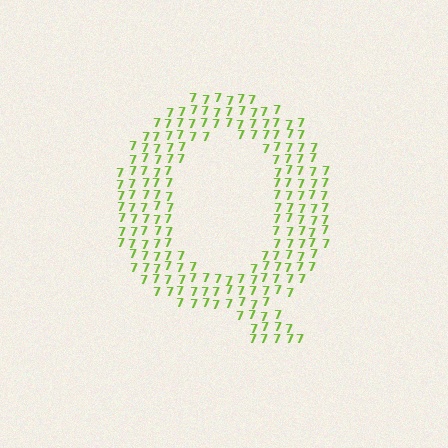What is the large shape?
The large shape is the letter Q.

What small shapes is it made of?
It is made of small digit 7's.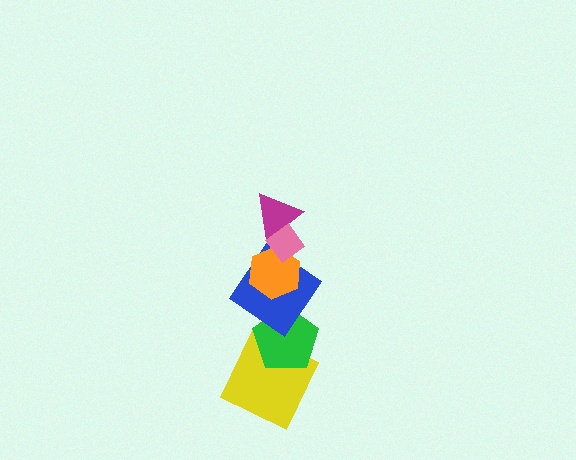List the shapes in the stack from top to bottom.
From top to bottom: the pink diamond, the magenta triangle, the orange hexagon, the blue diamond, the green pentagon, the yellow square.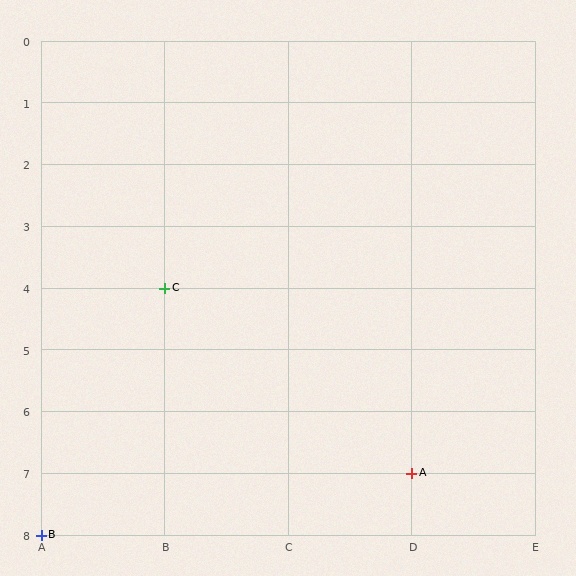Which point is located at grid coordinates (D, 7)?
Point A is at (D, 7).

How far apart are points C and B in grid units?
Points C and B are 1 column and 4 rows apart (about 4.1 grid units diagonally).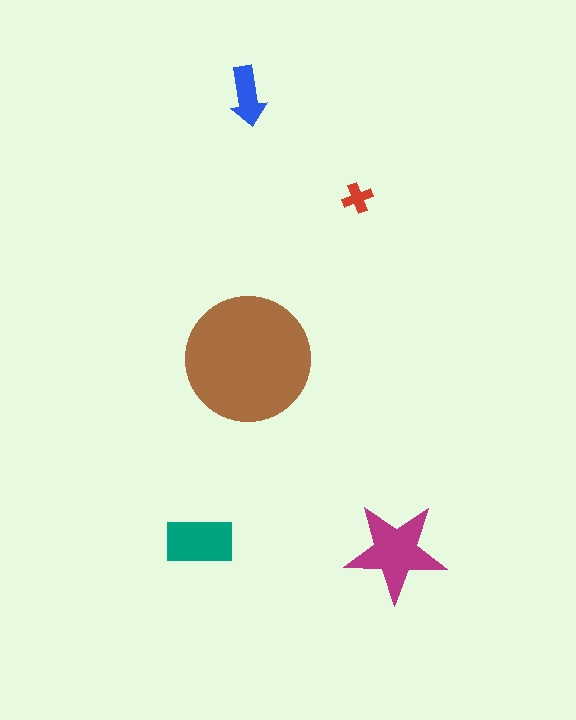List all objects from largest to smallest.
The brown circle, the magenta star, the teal rectangle, the blue arrow, the red cross.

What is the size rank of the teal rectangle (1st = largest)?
3rd.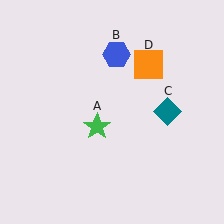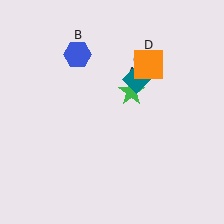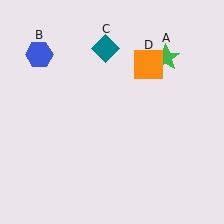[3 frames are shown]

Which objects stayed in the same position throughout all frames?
Orange square (object D) remained stationary.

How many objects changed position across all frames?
3 objects changed position: green star (object A), blue hexagon (object B), teal diamond (object C).